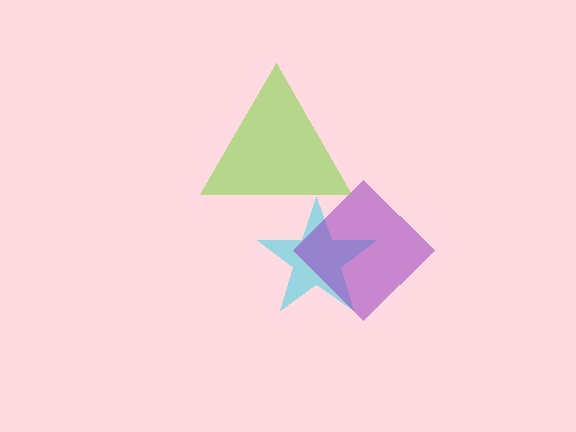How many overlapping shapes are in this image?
There are 3 overlapping shapes in the image.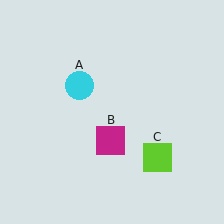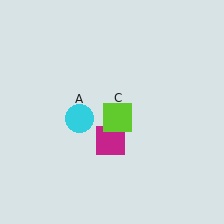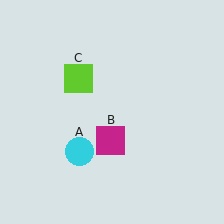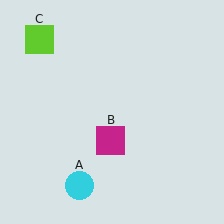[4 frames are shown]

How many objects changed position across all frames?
2 objects changed position: cyan circle (object A), lime square (object C).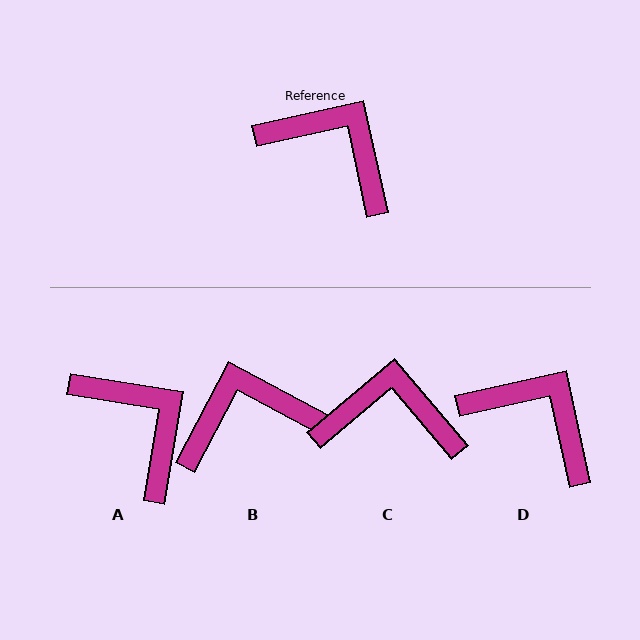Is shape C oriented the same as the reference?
No, it is off by about 28 degrees.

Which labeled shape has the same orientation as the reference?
D.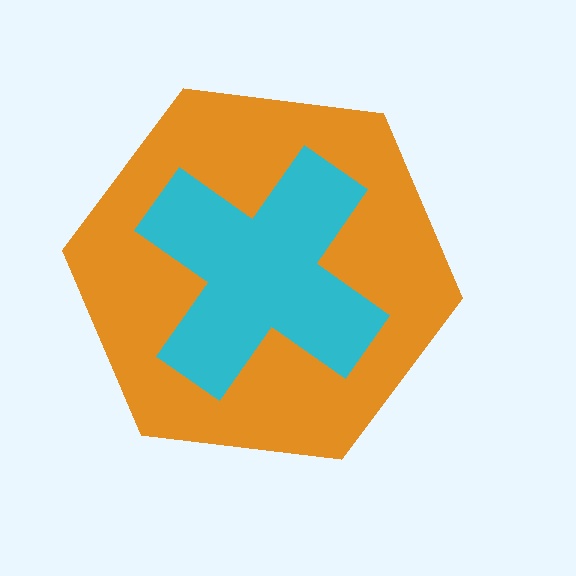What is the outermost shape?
The orange hexagon.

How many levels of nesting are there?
2.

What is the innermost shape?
The cyan cross.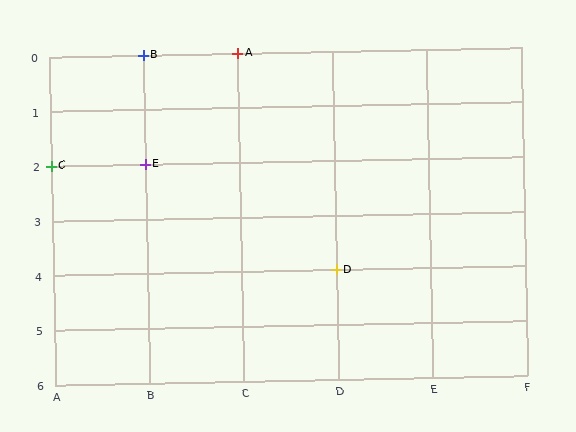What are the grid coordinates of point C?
Point C is at grid coordinates (A, 2).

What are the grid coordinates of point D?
Point D is at grid coordinates (D, 4).